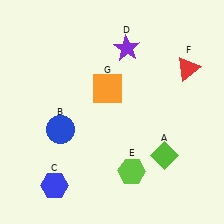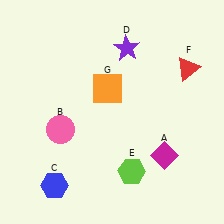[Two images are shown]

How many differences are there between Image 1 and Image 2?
There are 2 differences between the two images.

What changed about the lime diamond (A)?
In Image 1, A is lime. In Image 2, it changed to magenta.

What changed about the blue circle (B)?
In Image 1, B is blue. In Image 2, it changed to pink.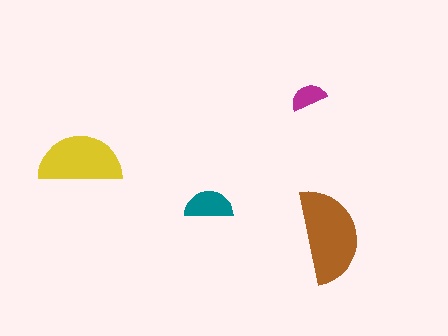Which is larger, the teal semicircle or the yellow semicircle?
The yellow one.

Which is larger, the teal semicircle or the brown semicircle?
The brown one.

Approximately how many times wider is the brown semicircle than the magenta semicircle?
About 2.5 times wider.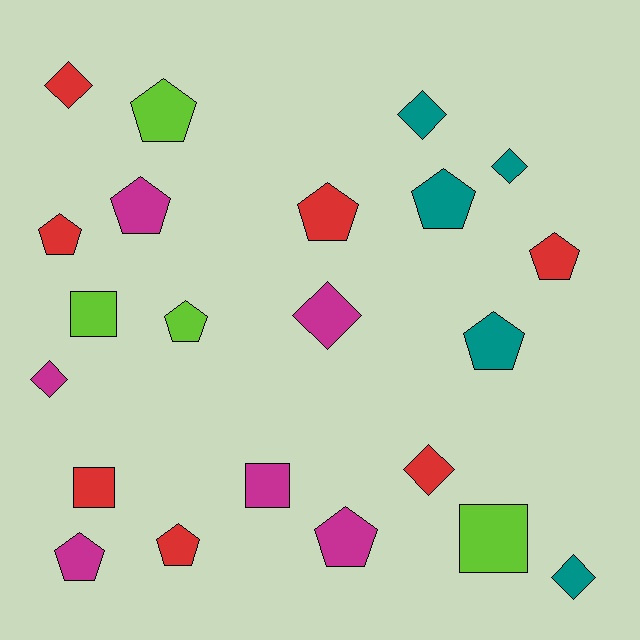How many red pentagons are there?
There are 4 red pentagons.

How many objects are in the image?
There are 22 objects.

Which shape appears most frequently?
Pentagon, with 11 objects.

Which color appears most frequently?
Red, with 7 objects.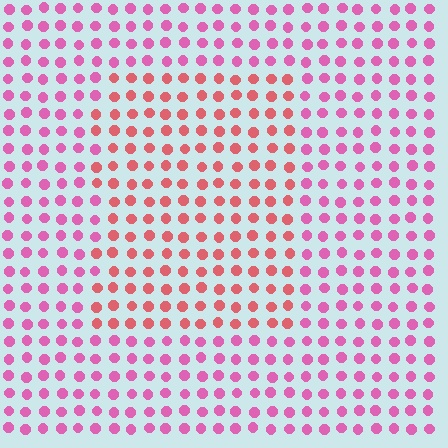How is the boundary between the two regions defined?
The boundary is defined purely by a slight shift in hue (about 34 degrees). Spacing, size, and orientation are identical on both sides.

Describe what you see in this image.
The image is filled with small pink elements in a uniform arrangement. A rectangle-shaped region is visible where the elements are tinted to a slightly different hue, forming a subtle color boundary.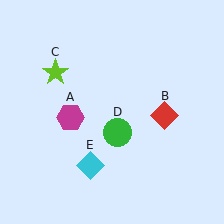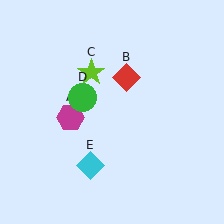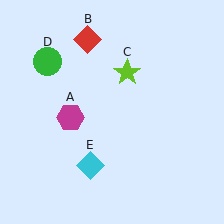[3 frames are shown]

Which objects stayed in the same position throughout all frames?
Magenta hexagon (object A) and cyan diamond (object E) remained stationary.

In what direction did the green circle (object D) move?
The green circle (object D) moved up and to the left.